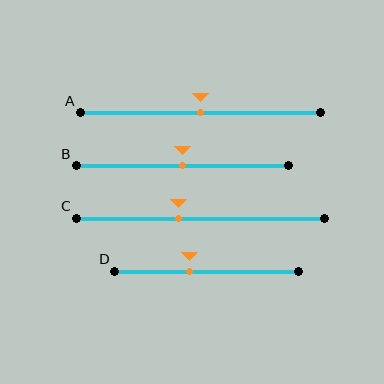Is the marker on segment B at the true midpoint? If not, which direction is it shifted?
Yes, the marker on segment B is at the true midpoint.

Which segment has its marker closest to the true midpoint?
Segment A has its marker closest to the true midpoint.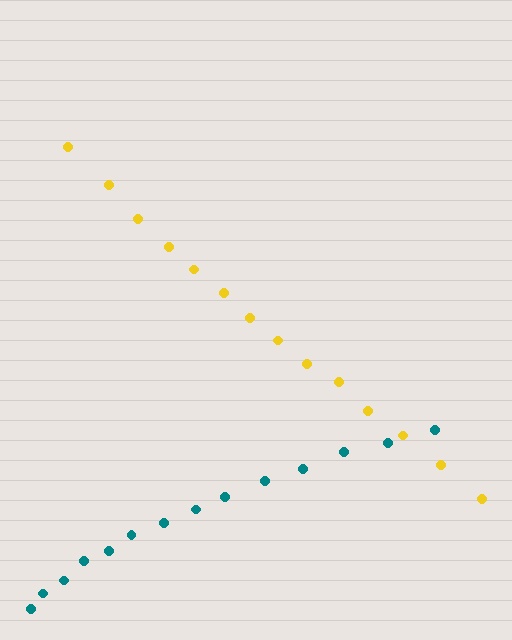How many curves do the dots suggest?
There are 2 distinct paths.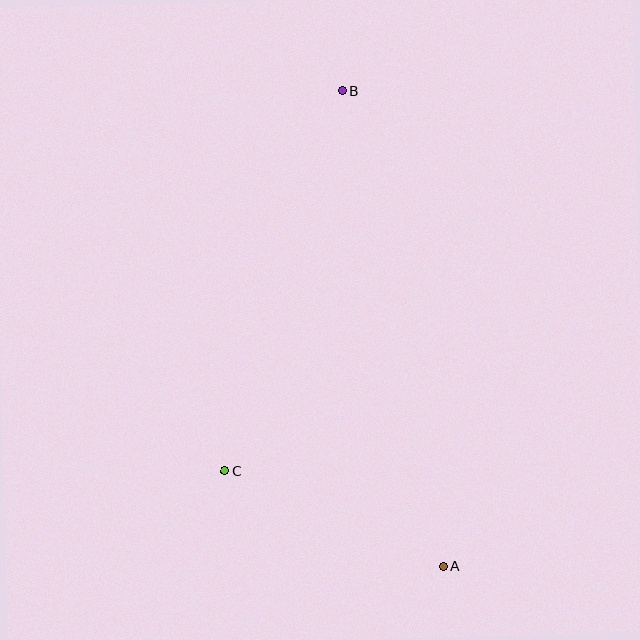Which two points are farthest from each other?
Points A and B are farthest from each other.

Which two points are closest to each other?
Points A and C are closest to each other.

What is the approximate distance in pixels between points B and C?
The distance between B and C is approximately 397 pixels.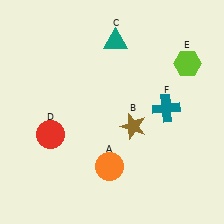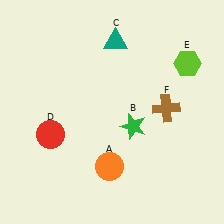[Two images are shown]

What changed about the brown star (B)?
In Image 1, B is brown. In Image 2, it changed to green.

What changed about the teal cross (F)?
In Image 1, F is teal. In Image 2, it changed to brown.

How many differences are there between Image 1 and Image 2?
There are 2 differences between the two images.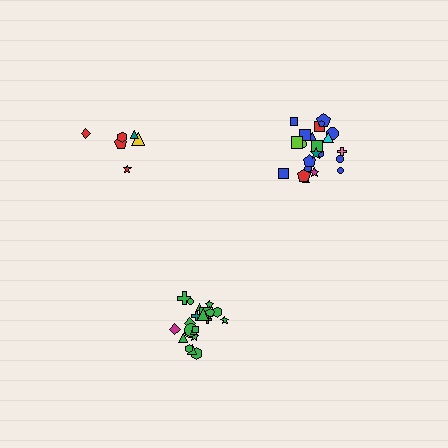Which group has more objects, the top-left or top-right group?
The top-right group.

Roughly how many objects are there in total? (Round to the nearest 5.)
Roughly 50 objects in total.